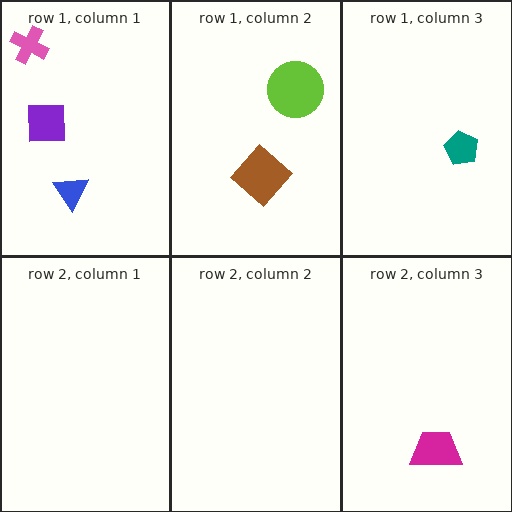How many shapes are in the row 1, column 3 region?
1.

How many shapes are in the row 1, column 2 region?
2.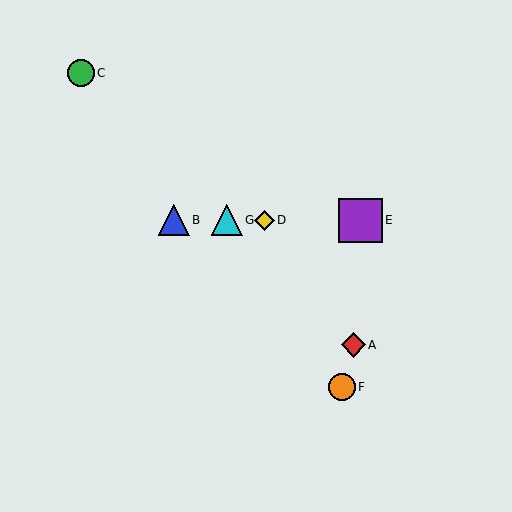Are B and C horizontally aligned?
No, B is at y≈220 and C is at y≈73.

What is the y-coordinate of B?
Object B is at y≈220.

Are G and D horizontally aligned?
Yes, both are at y≈220.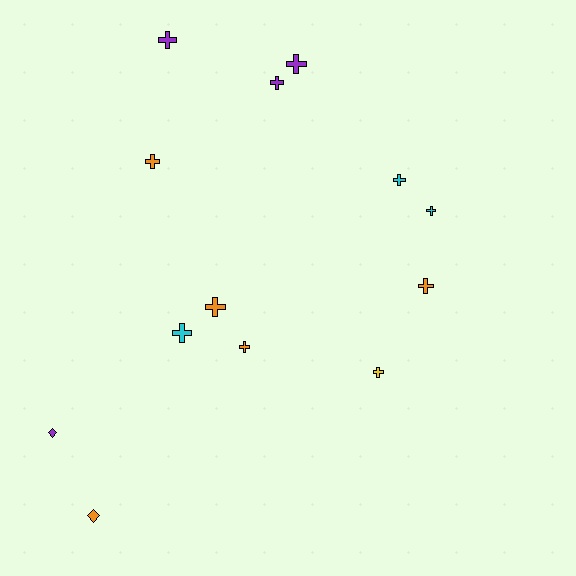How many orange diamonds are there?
There is 1 orange diamond.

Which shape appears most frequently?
Cross, with 11 objects.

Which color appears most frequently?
Orange, with 5 objects.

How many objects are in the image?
There are 13 objects.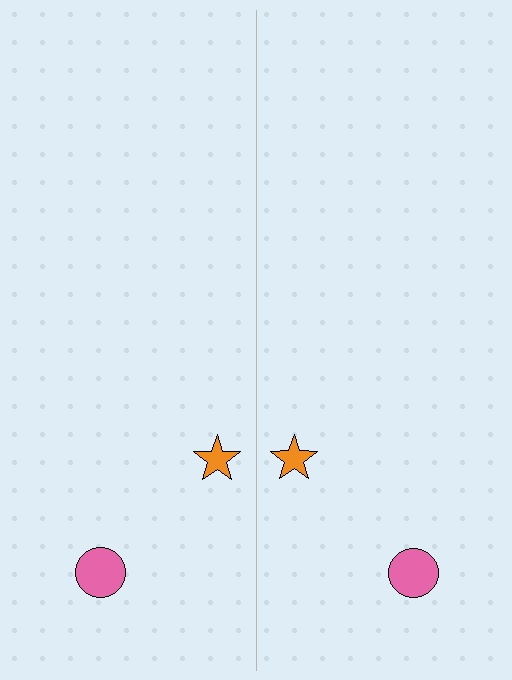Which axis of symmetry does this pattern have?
The pattern has a vertical axis of symmetry running through the center of the image.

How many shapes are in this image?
There are 4 shapes in this image.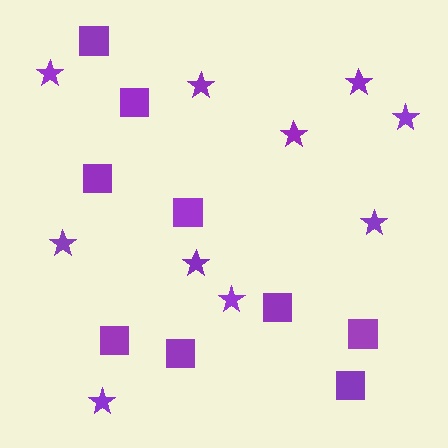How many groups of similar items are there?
There are 2 groups: one group of squares (9) and one group of stars (10).